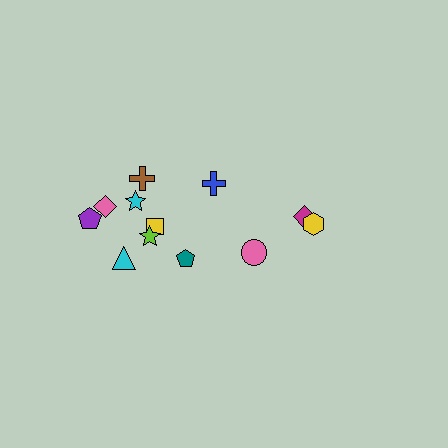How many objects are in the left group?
There are 8 objects.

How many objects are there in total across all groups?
There are 12 objects.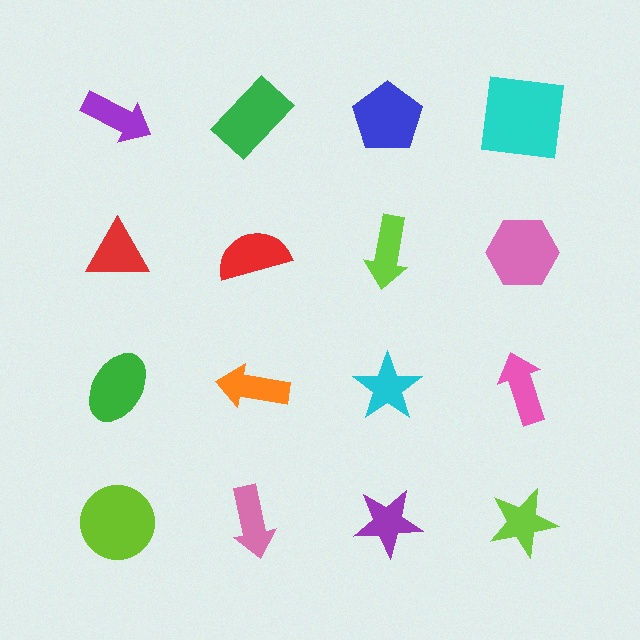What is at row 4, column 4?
A lime star.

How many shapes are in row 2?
4 shapes.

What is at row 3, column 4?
A pink arrow.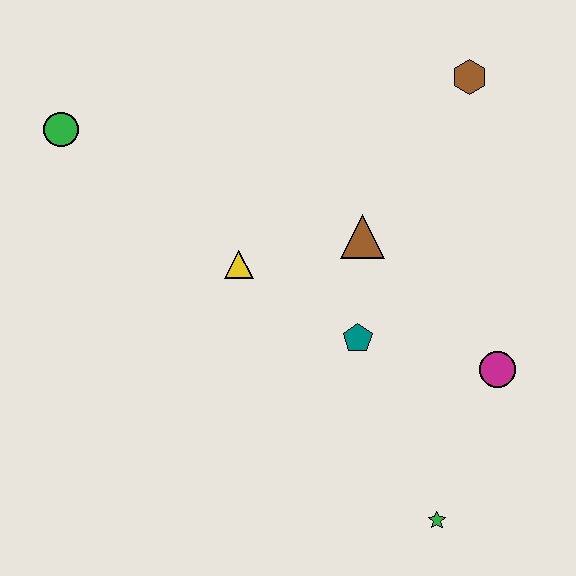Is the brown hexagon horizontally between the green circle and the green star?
No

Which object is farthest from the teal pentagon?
The green circle is farthest from the teal pentagon.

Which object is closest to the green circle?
The yellow triangle is closest to the green circle.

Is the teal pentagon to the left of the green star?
Yes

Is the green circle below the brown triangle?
No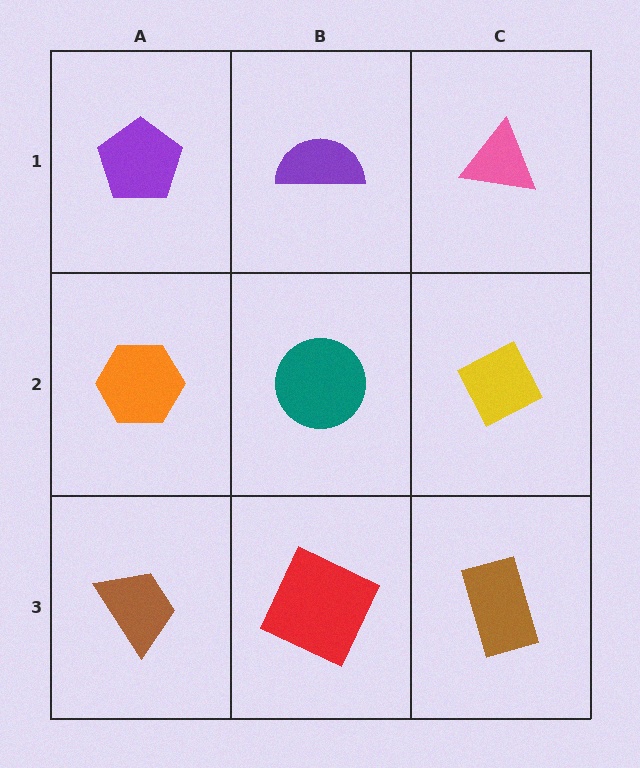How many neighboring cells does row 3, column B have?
3.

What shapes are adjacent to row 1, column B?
A teal circle (row 2, column B), a purple pentagon (row 1, column A), a pink triangle (row 1, column C).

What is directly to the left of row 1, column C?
A purple semicircle.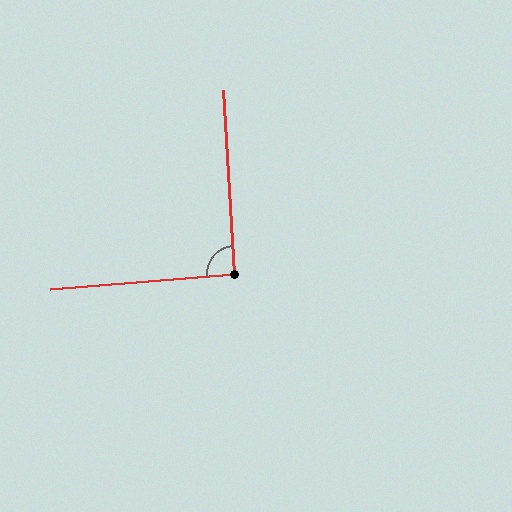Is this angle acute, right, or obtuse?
It is approximately a right angle.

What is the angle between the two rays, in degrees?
Approximately 91 degrees.